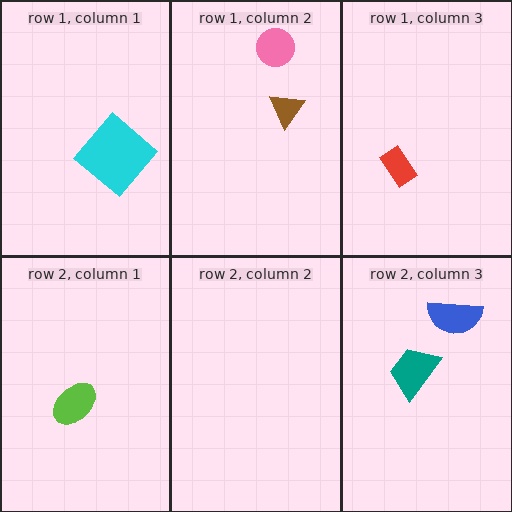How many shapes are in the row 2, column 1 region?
1.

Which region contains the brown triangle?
The row 1, column 2 region.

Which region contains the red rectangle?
The row 1, column 3 region.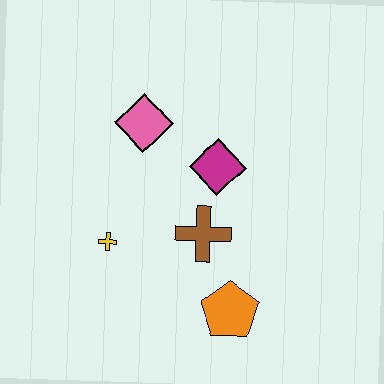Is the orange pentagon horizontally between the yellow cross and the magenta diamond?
No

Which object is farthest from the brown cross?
The pink diamond is farthest from the brown cross.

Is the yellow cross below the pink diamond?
Yes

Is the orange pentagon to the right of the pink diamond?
Yes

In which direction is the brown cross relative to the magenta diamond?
The brown cross is below the magenta diamond.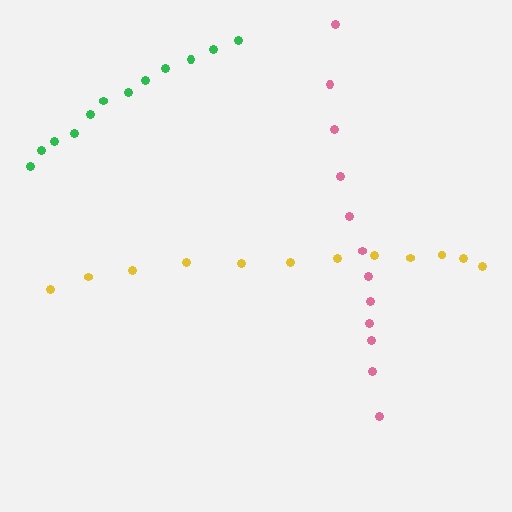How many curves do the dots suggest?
There are 3 distinct paths.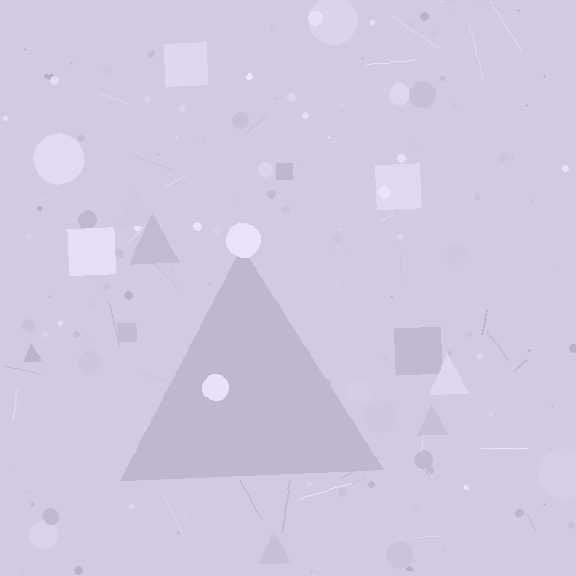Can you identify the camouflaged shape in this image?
The camouflaged shape is a triangle.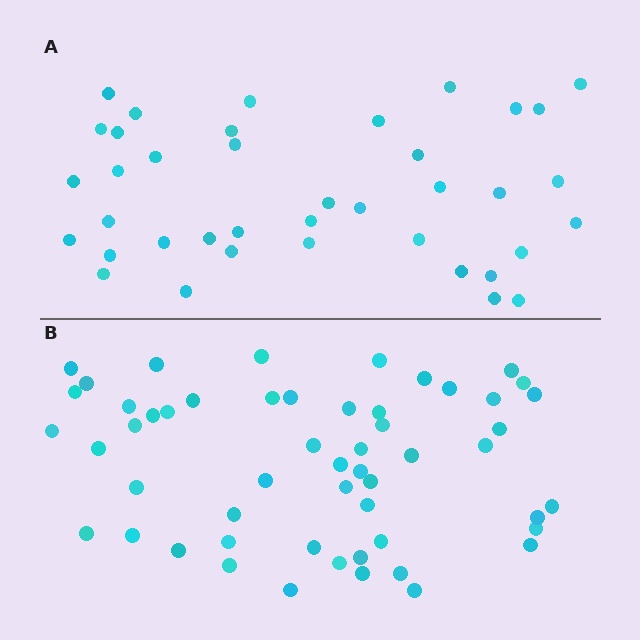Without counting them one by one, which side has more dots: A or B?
Region B (the bottom region) has more dots.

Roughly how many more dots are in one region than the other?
Region B has approximately 15 more dots than region A.